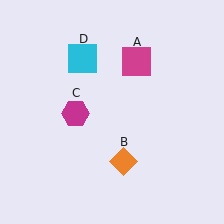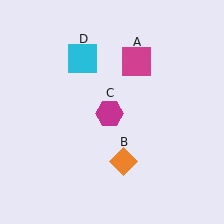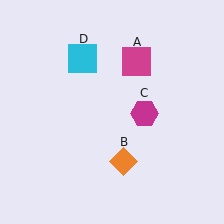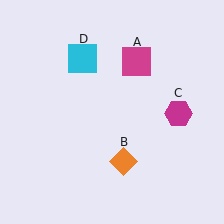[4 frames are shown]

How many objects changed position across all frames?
1 object changed position: magenta hexagon (object C).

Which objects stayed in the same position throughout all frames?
Magenta square (object A) and orange diamond (object B) and cyan square (object D) remained stationary.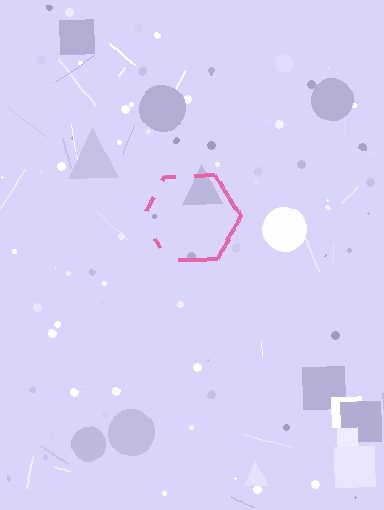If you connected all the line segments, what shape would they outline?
They would outline a hexagon.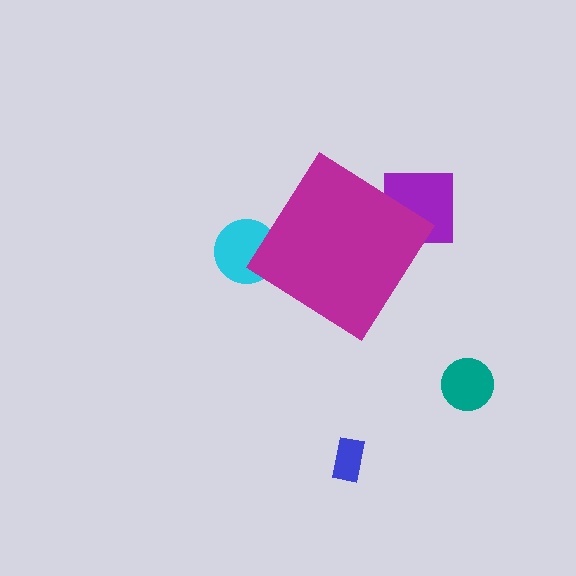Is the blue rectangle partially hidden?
No, the blue rectangle is fully visible.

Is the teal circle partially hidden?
No, the teal circle is fully visible.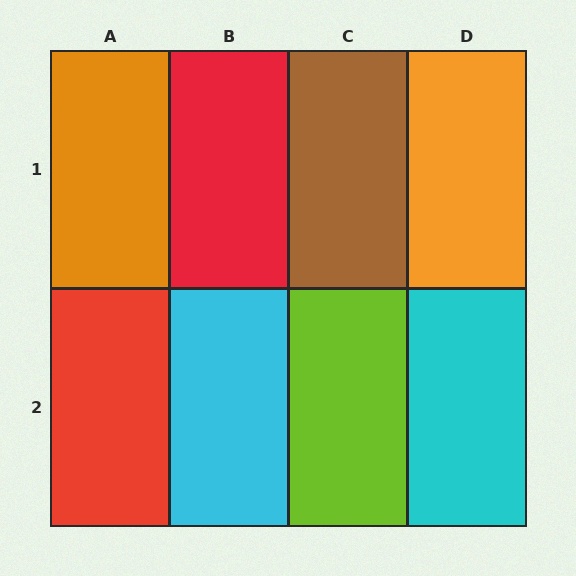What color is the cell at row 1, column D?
Orange.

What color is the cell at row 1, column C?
Brown.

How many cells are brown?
1 cell is brown.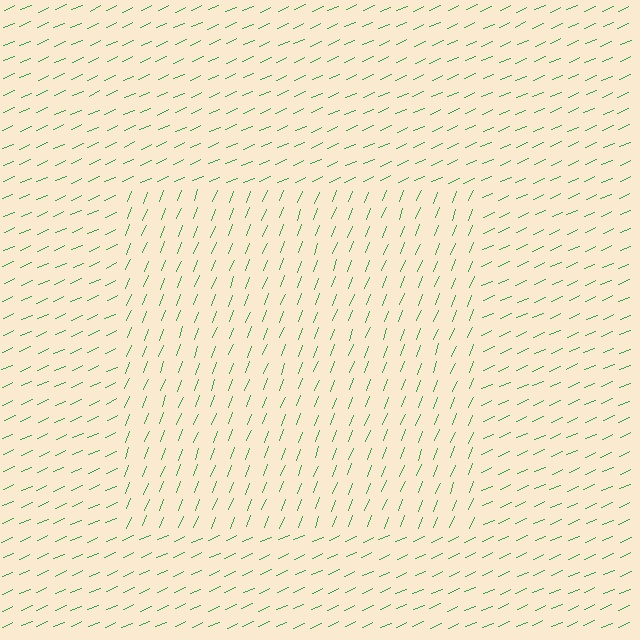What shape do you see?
I see a rectangle.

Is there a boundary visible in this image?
Yes, there is a texture boundary formed by a change in line orientation.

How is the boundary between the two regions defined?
The boundary is defined purely by a change in line orientation (approximately 45 degrees difference). All lines are the same color and thickness.